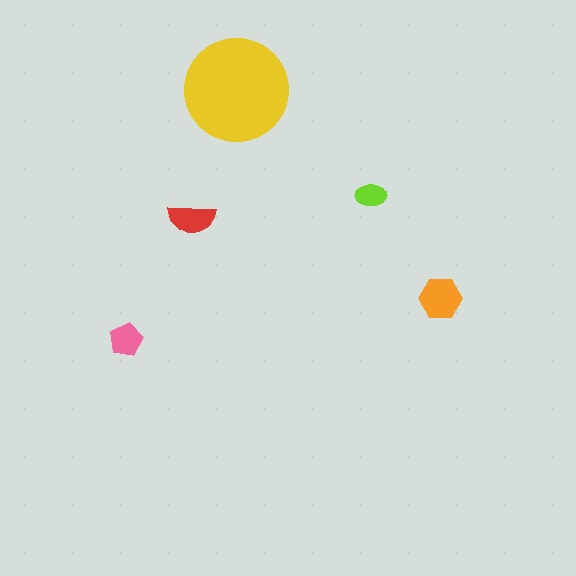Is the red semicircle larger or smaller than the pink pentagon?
Larger.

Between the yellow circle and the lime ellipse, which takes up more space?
The yellow circle.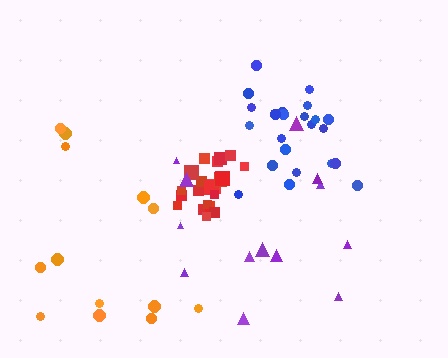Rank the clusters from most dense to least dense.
red, blue, purple, orange.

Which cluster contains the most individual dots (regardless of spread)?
Blue (24).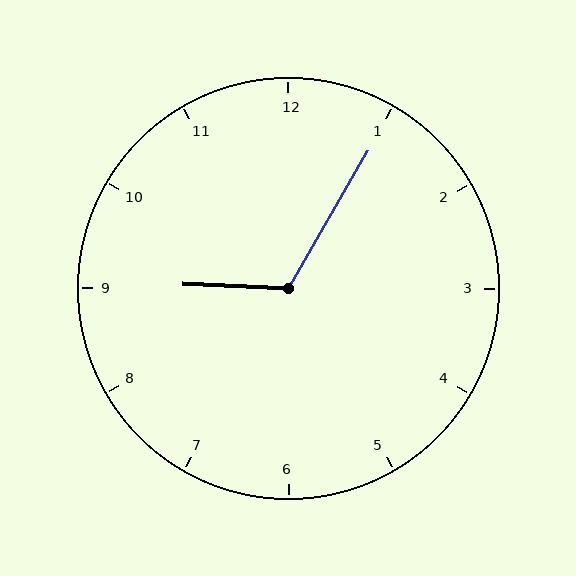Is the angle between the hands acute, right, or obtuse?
It is obtuse.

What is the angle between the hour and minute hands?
Approximately 118 degrees.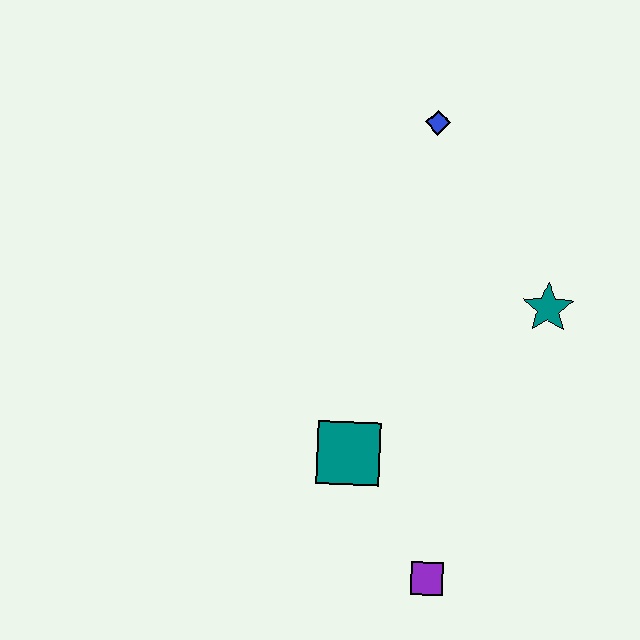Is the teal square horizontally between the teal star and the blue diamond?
No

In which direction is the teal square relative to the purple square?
The teal square is above the purple square.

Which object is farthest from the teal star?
The purple square is farthest from the teal star.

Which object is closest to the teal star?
The blue diamond is closest to the teal star.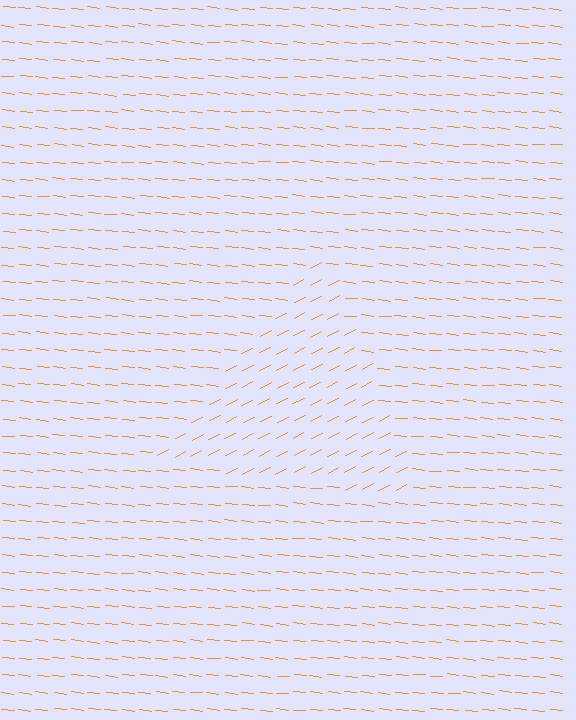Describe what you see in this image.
The image is filled with small orange line segments. A triangle region in the image has lines oriented differently from the surrounding lines, creating a visible texture boundary.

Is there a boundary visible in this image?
Yes, there is a texture boundary formed by a change in line orientation.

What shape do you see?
I see a triangle.